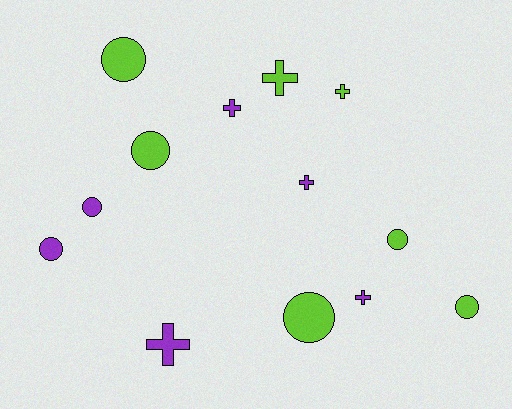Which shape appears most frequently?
Circle, with 7 objects.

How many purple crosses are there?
There are 4 purple crosses.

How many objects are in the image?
There are 13 objects.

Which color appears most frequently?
Lime, with 7 objects.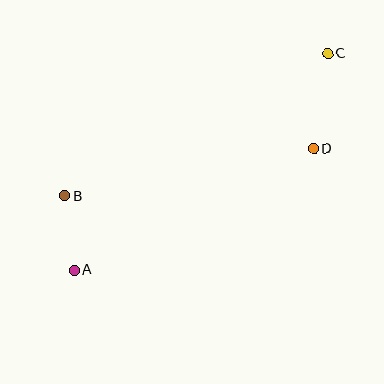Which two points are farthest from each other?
Points A and C are farthest from each other.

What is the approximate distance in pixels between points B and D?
The distance between B and D is approximately 253 pixels.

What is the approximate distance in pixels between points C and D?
The distance between C and D is approximately 96 pixels.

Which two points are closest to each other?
Points A and B are closest to each other.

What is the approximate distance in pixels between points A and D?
The distance between A and D is approximately 268 pixels.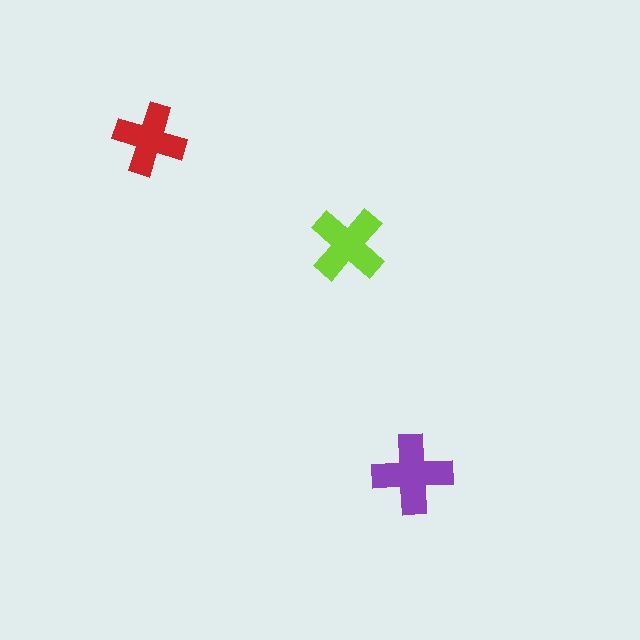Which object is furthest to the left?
The red cross is leftmost.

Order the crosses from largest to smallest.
the purple one, the lime one, the red one.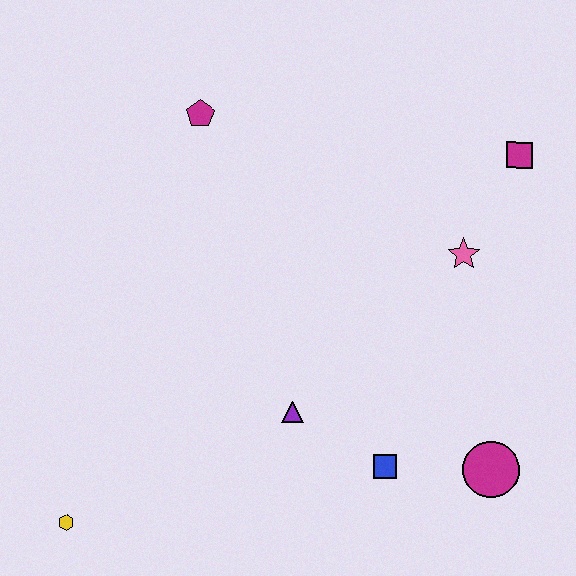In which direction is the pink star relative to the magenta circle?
The pink star is above the magenta circle.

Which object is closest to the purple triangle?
The blue square is closest to the purple triangle.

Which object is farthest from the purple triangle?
The magenta square is farthest from the purple triangle.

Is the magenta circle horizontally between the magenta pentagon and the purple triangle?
No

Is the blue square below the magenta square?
Yes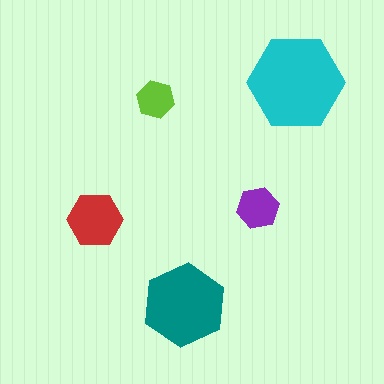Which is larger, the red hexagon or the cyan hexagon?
The cyan one.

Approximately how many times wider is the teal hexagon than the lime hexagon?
About 2 times wider.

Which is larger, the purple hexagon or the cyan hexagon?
The cyan one.